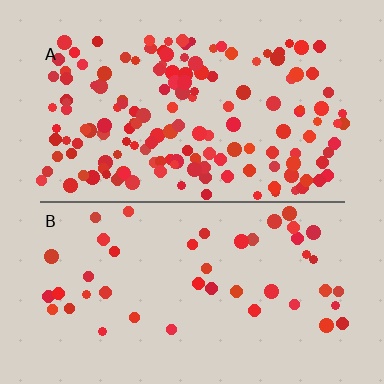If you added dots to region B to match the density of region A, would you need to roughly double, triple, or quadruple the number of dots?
Approximately triple.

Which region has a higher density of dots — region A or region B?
A (the top).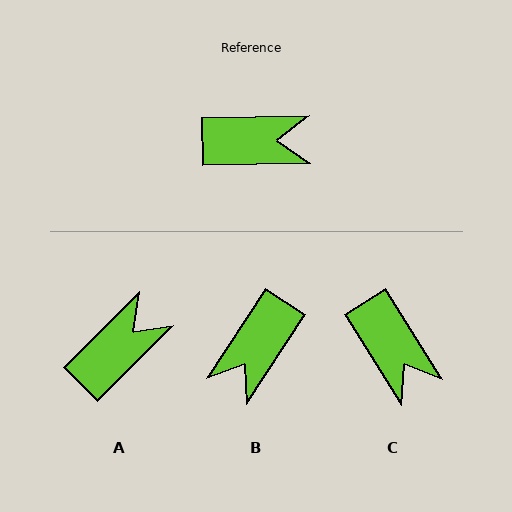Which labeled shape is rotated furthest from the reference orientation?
B, about 124 degrees away.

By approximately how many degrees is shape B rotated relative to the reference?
Approximately 124 degrees clockwise.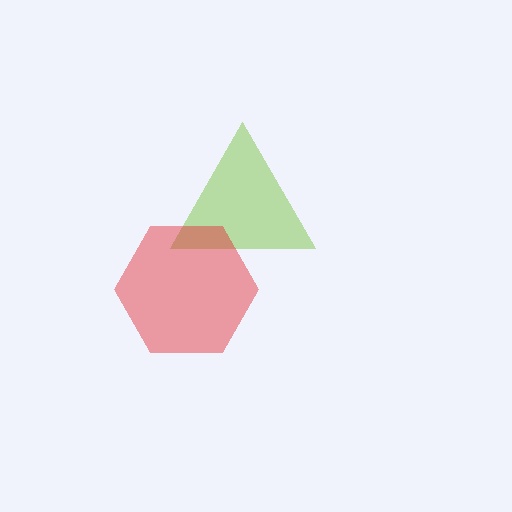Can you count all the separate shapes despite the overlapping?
Yes, there are 2 separate shapes.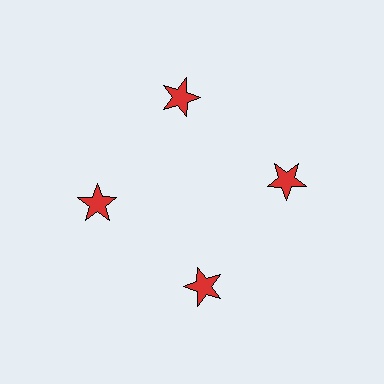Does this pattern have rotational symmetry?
Yes, this pattern has 4-fold rotational symmetry. It looks the same after rotating 90 degrees around the center.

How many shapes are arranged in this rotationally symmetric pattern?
There are 4 shapes, arranged in 4 groups of 1.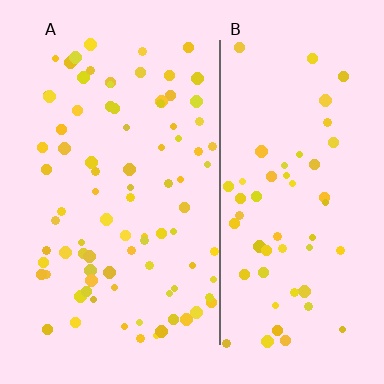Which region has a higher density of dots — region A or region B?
A (the left).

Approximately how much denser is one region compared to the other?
Approximately 1.5× — region A over region B.